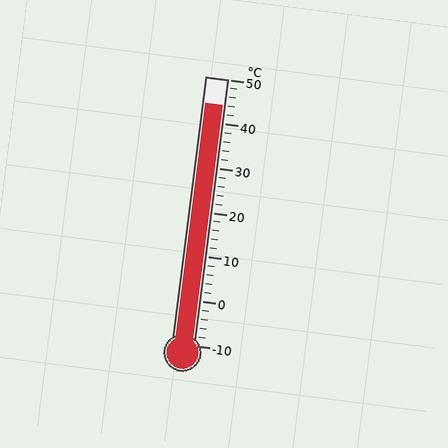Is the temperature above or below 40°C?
The temperature is above 40°C.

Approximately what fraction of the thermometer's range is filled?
The thermometer is filled to approximately 90% of its range.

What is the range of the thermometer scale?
The thermometer scale ranges from -10°C to 50°C.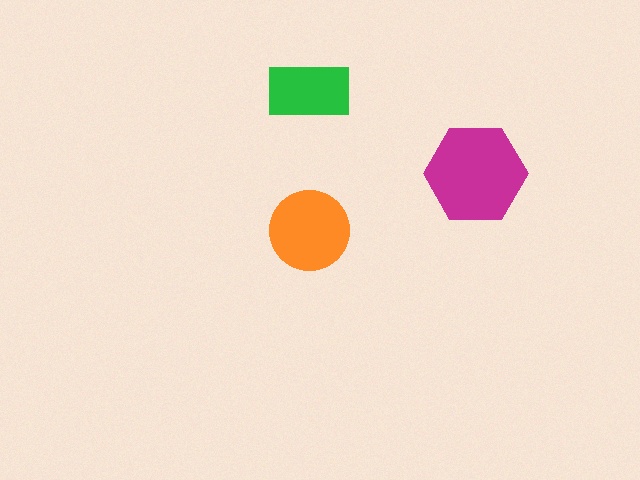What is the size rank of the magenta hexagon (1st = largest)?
1st.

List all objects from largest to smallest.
The magenta hexagon, the orange circle, the green rectangle.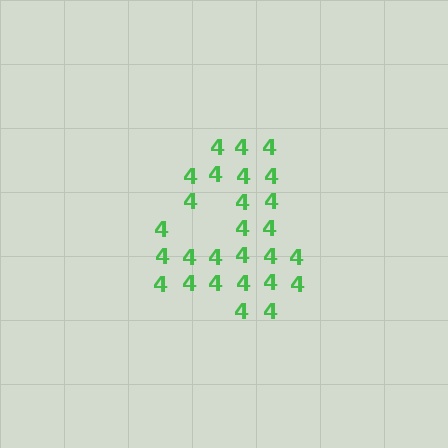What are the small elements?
The small elements are digit 4's.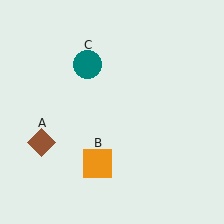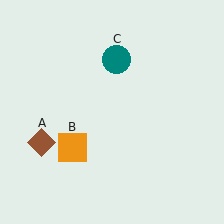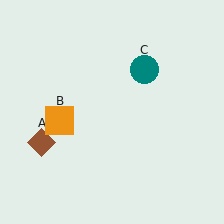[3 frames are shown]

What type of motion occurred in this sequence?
The orange square (object B), teal circle (object C) rotated clockwise around the center of the scene.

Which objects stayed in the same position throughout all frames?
Brown diamond (object A) remained stationary.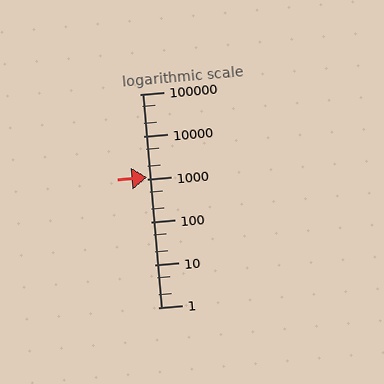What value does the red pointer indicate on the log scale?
The pointer indicates approximately 1100.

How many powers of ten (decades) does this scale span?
The scale spans 5 decades, from 1 to 100000.